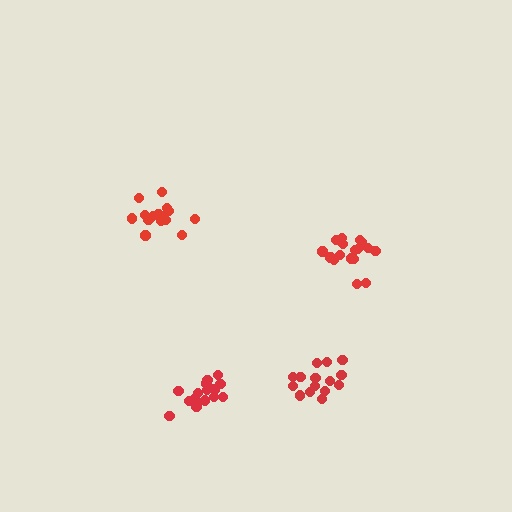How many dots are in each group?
Group 1: 18 dots, Group 2: 15 dots, Group 3: 17 dots, Group 4: 18 dots (68 total).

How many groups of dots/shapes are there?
There are 4 groups.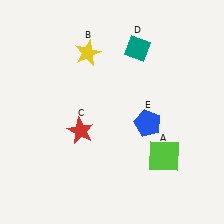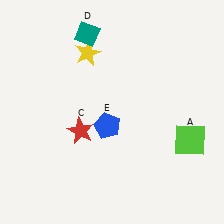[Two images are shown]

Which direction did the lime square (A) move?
The lime square (A) moved right.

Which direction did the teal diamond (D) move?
The teal diamond (D) moved left.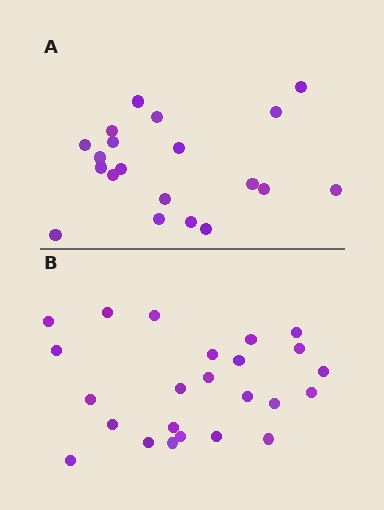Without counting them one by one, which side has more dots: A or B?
Region B (the bottom region) has more dots.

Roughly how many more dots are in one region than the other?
Region B has about 4 more dots than region A.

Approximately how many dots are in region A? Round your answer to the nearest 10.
About 20 dots.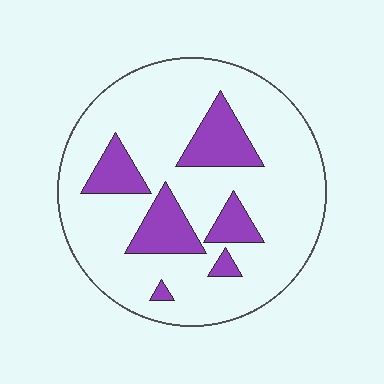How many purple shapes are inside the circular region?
6.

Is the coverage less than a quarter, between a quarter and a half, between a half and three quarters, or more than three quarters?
Less than a quarter.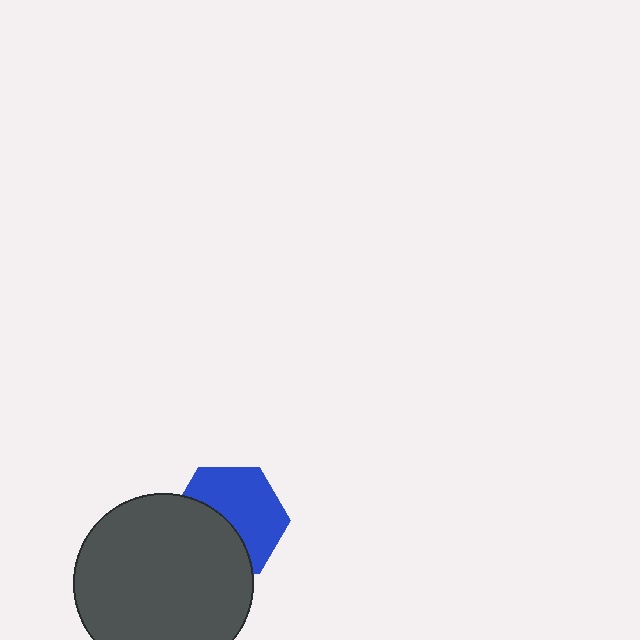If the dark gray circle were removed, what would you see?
You would see the complete blue hexagon.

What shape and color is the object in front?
The object in front is a dark gray circle.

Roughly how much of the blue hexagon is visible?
About half of it is visible (roughly 57%).